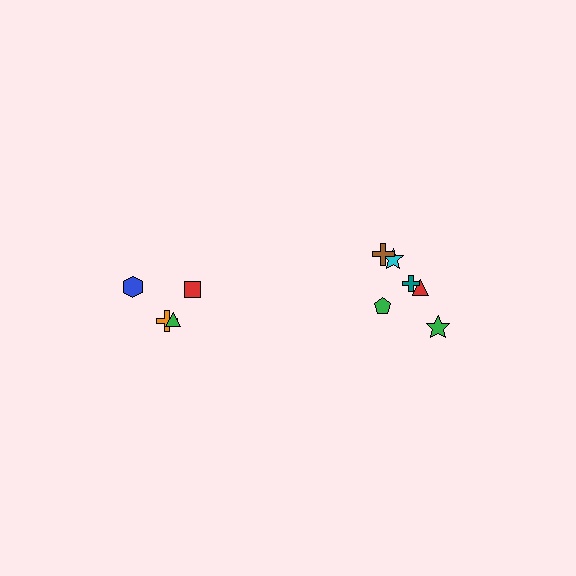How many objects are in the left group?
There are 4 objects.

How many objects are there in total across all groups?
There are 10 objects.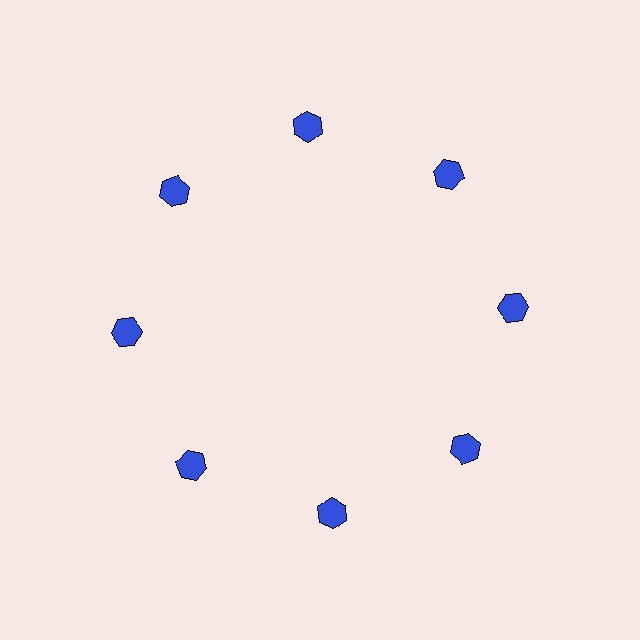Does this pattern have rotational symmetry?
Yes, this pattern has 8-fold rotational symmetry. It looks the same after rotating 45 degrees around the center.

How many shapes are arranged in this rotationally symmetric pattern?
There are 8 shapes, arranged in 8 groups of 1.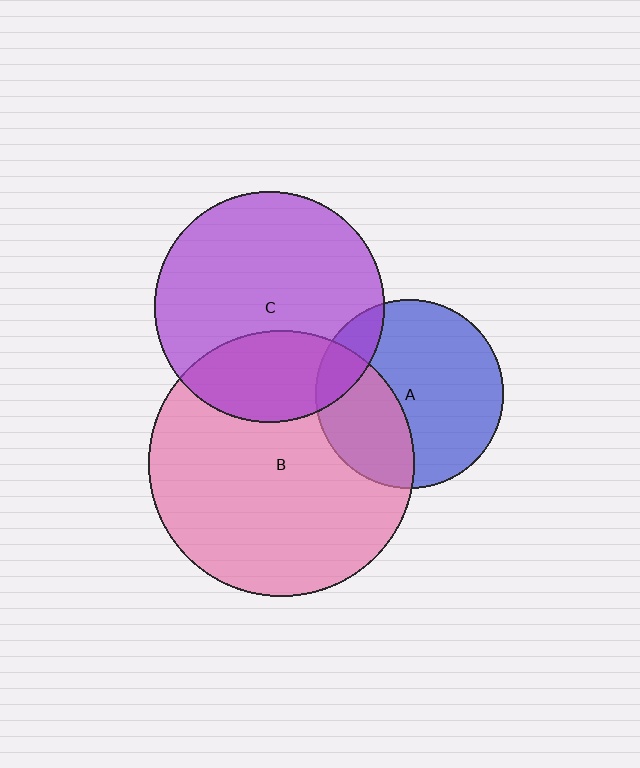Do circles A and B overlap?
Yes.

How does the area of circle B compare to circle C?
Approximately 1.3 times.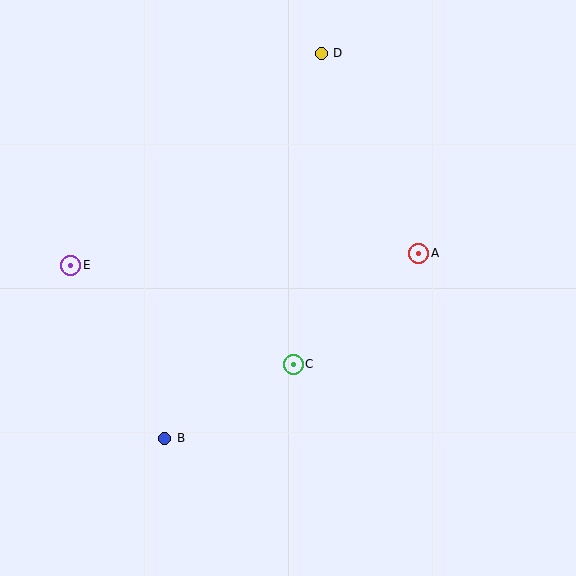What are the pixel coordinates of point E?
Point E is at (71, 265).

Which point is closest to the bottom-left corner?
Point B is closest to the bottom-left corner.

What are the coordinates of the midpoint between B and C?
The midpoint between B and C is at (229, 401).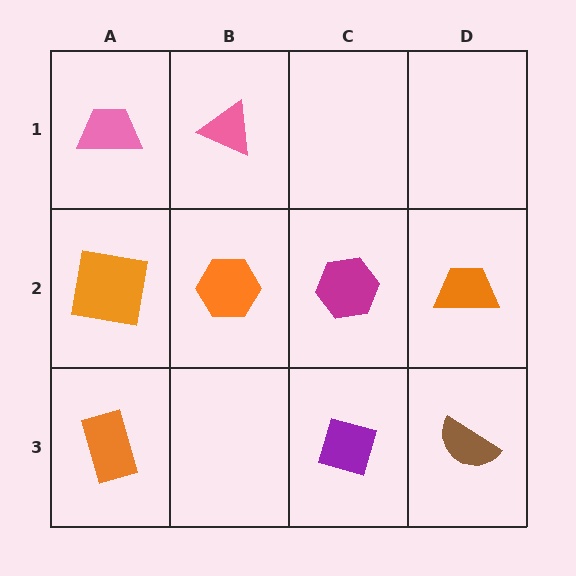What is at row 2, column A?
An orange square.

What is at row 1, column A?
A pink trapezoid.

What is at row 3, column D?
A brown semicircle.